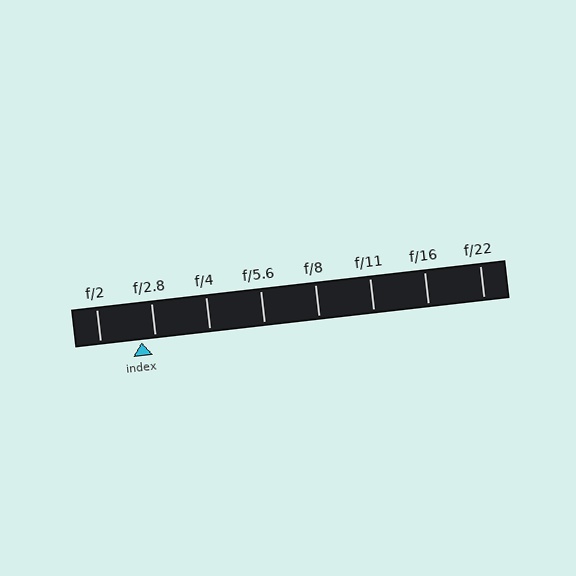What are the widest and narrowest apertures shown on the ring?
The widest aperture shown is f/2 and the narrowest is f/22.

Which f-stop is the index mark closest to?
The index mark is closest to f/2.8.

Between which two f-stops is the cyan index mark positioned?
The index mark is between f/2 and f/2.8.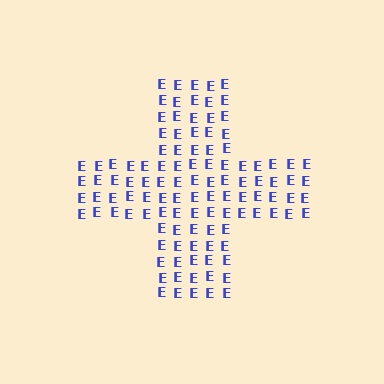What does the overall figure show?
The overall figure shows a cross.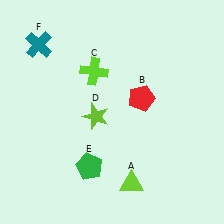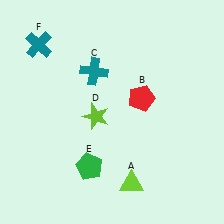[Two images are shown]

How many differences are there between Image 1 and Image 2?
There is 1 difference between the two images.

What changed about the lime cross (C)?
In Image 1, C is lime. In Image 2, it changed to teal.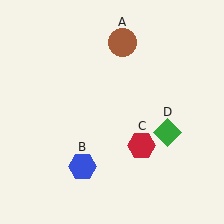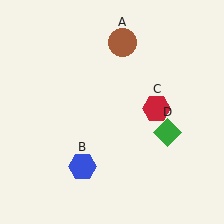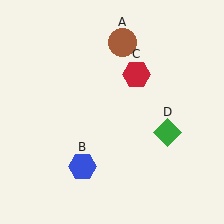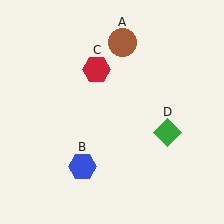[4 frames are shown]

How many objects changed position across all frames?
1 object changed position: red hexagon (object C).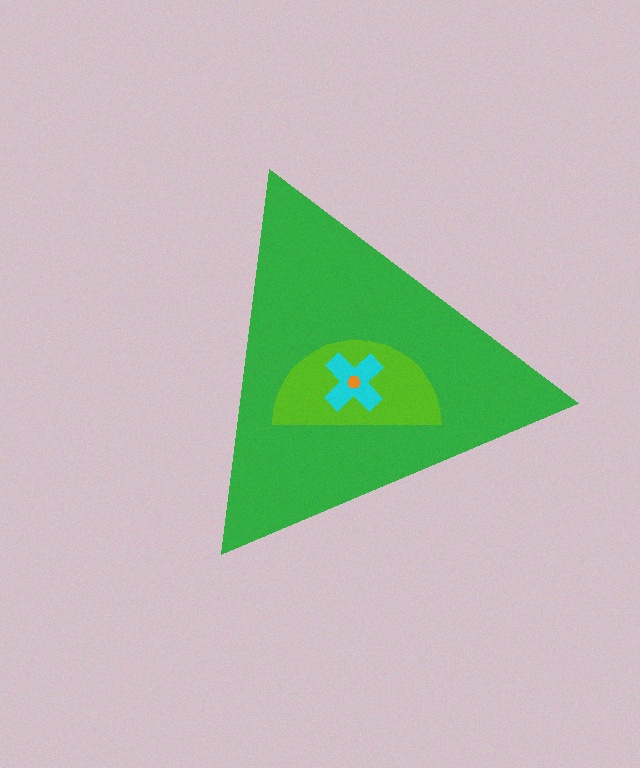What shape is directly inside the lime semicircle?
The cyan cross.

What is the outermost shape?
The green triangle.